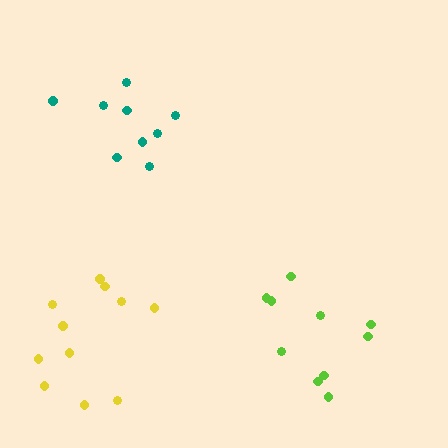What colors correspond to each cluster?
The clusters are colored: lime, yellow, teal.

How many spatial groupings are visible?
There are 3 spatial groupings.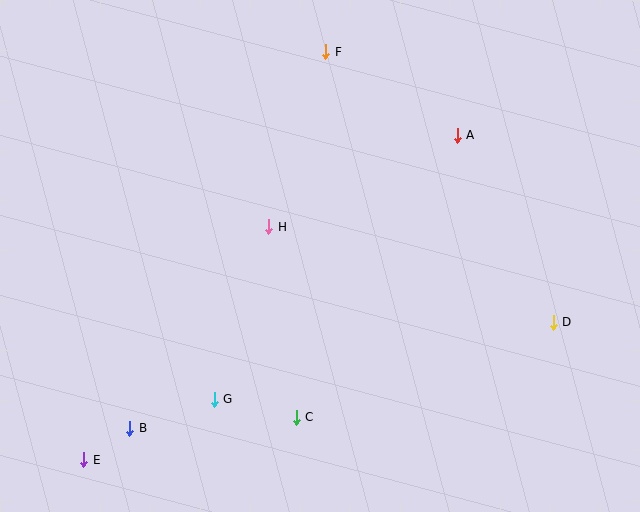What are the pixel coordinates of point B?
Point B is at (130, 428).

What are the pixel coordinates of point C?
Point C is at (296, 417).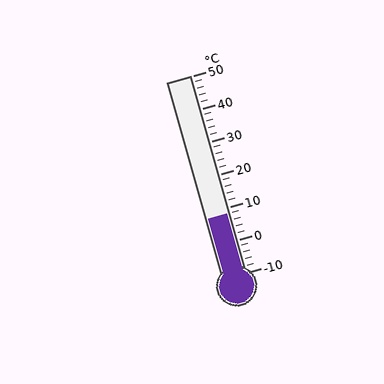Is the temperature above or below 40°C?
The temperature is below 40°C.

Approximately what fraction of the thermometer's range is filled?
The thermometer is filled to approximately 30% of its range.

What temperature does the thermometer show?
The thermometer shows approximately 8°C.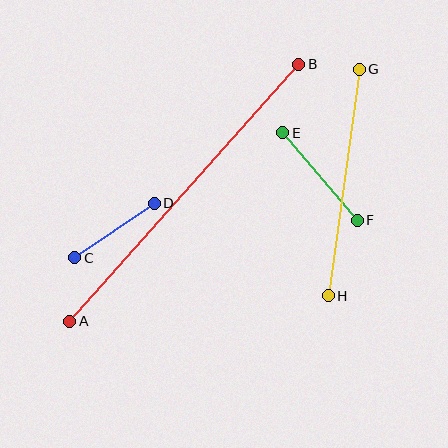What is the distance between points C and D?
The distance is approximately 96 pixels.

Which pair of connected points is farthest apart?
Points A and B are farthest apart.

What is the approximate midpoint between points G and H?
The midpoint is at approximately (344, 183) pixels.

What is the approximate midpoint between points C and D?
The midpoint is at approximately (115, 231) pixels.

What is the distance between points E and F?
The distance is approximately 115 pixels.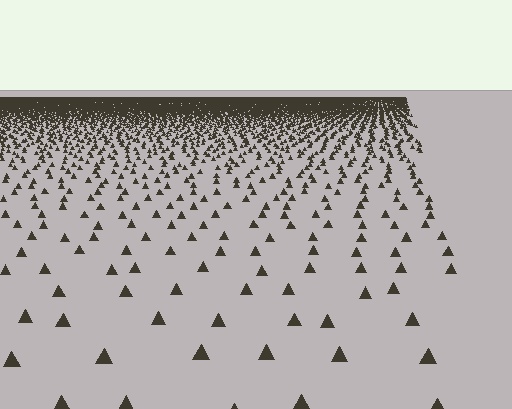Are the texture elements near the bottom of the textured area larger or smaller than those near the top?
Larger. Near the bottom, elements are closer to the viewer and appear at a bigger on-screen size.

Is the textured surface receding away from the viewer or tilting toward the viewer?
The surface is receding away from the viewer. Texture elements get smaller and denser toward the top.